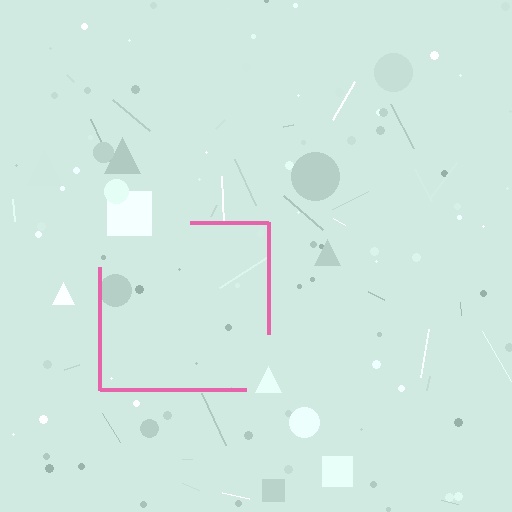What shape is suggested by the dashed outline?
The dashed outline suggests a square.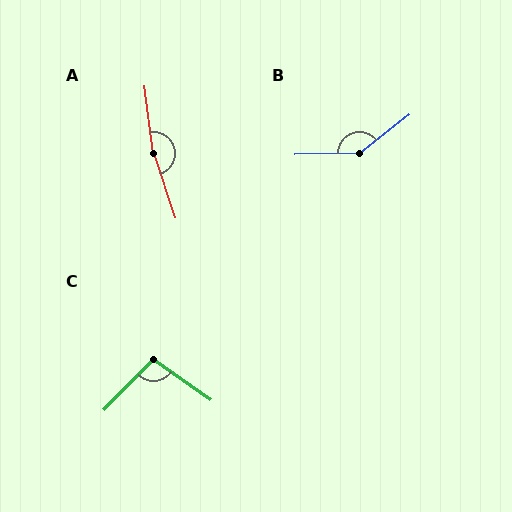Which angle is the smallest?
C, at approximately 100 degrees.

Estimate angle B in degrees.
Approximately 143 degrees.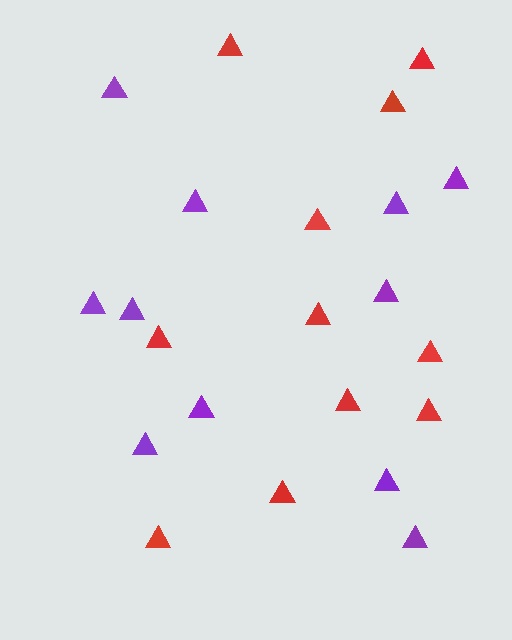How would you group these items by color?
There are 2 groups: one group of red triangles (11) and one group of purple triangles (11).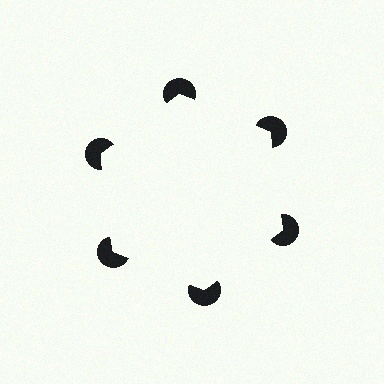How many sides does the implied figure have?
6 sides.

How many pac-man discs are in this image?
There are 6 — one at each vertex of the illusory hexagon.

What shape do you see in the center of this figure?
An illusory hexagon — its edges are inferred from the aligned wedge cuts in the pac-man discs, not physically drawn.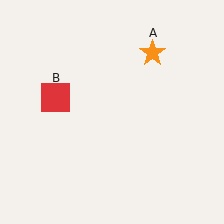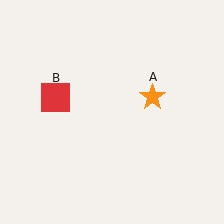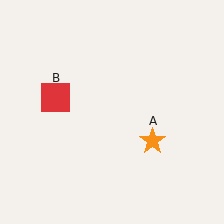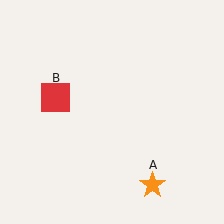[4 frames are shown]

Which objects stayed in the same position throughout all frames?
Red square (object B) remained stationary.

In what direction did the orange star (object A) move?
The orange star (object A) moved down.